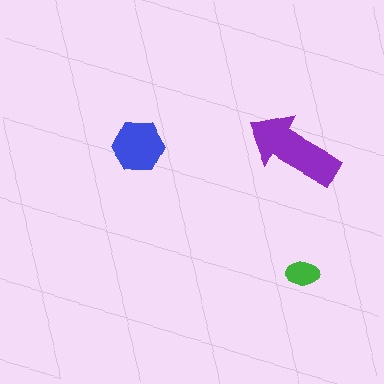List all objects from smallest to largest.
The green ellipse, the blue hexagon, the purple arrow.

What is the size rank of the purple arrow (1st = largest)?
1st.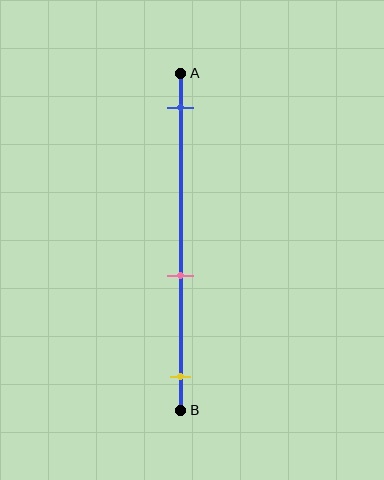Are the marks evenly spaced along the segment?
No, the marks are not evenly spaced.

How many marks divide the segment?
There are 3 marks dividing the segment.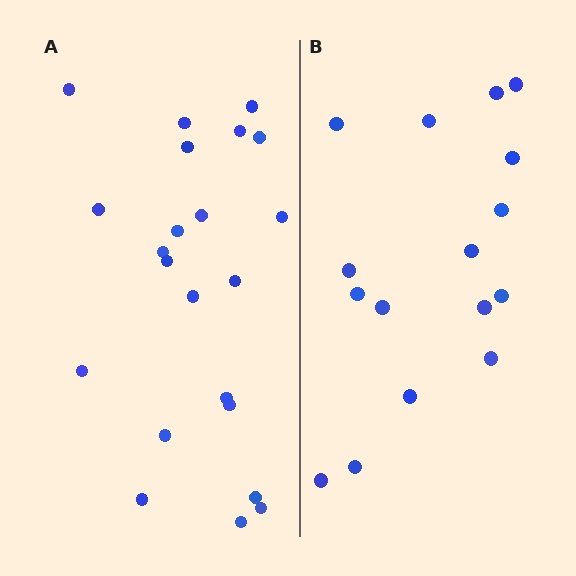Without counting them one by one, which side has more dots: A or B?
Region A (the left region) has more dots.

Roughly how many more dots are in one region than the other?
Region A has about 6 more dots than region B.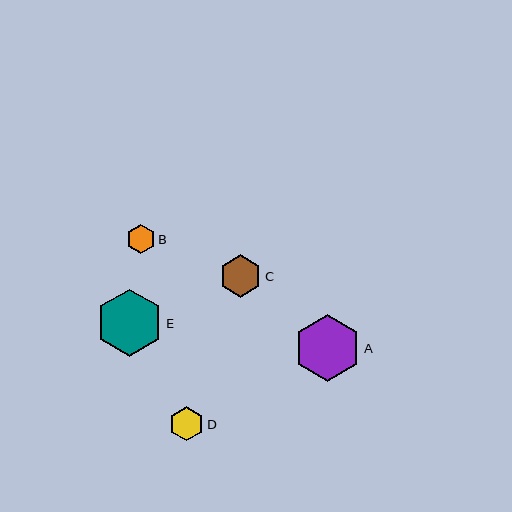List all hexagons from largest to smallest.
From largest to smallest: E, A, C, D, B.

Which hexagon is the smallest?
Hexagon B is the smallest with a size of approximately 28 pixels.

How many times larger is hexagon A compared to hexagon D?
Hexagon A is approximately 2.0 times the size of hexagon D.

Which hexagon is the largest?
Hexagon E is the largest with a size of approximately 67 pixels.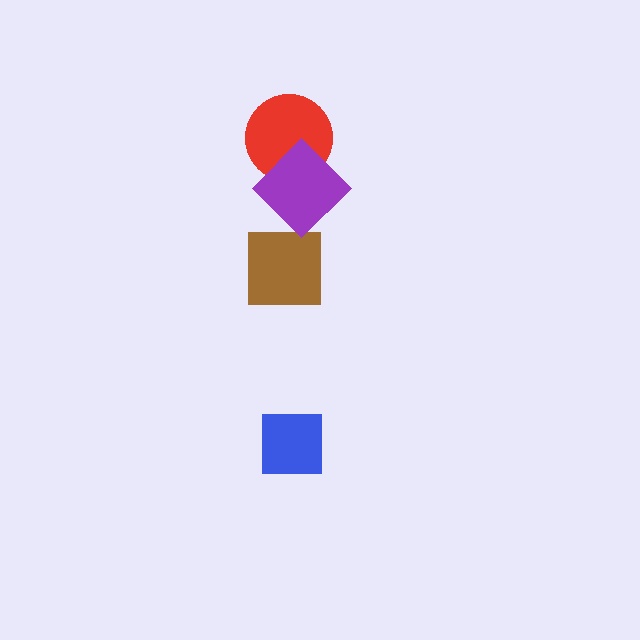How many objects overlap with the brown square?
0 objects overlap with the brown square.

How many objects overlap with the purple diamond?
1 object overlaps with the purple diamond.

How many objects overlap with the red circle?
1 object overlaps with the red circle.